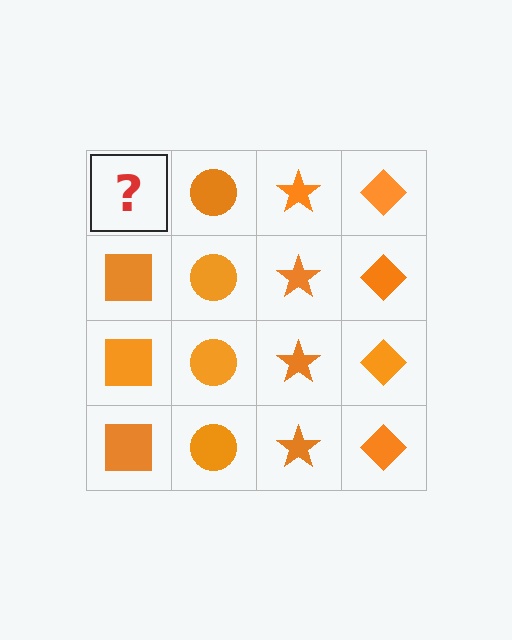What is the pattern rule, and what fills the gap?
The rule is that each column has a consistent shape. The gap should be filled with an orange square.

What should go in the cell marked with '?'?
The missing cell should contain an orange square.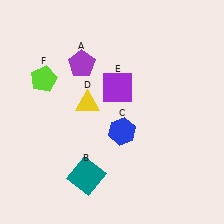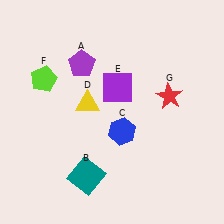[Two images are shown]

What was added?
A red star (G) was added in Image 2.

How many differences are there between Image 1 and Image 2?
There is 1 difference between the two images.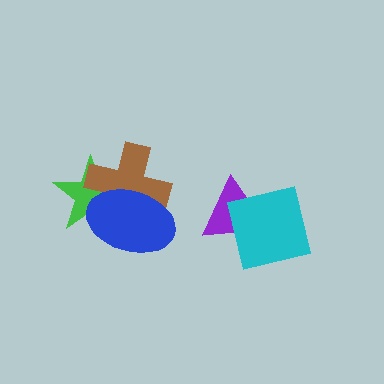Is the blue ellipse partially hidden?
No, no other shape covers it.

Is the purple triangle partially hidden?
Yes, it is partially covered by another shape.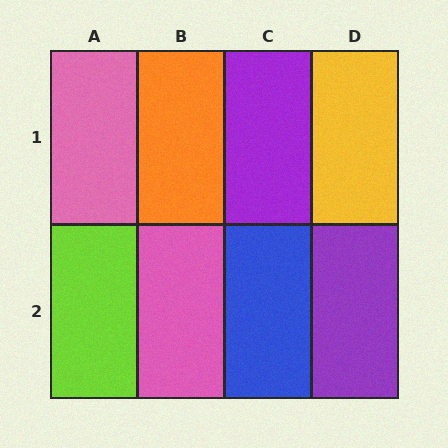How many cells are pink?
2 cells are pink.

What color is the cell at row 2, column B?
Pink.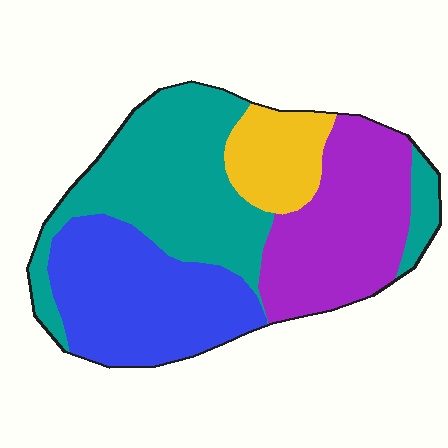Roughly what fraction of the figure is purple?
Purple takes up about one quarter (1/4) of the figure.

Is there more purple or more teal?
Teal.